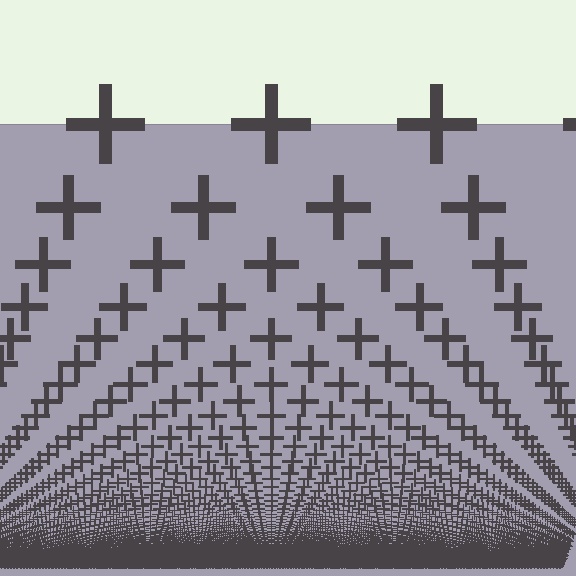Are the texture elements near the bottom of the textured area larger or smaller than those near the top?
Smaller. The gradient is inverted — elements near the bottom are smaller and denser.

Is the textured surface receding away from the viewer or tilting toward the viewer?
The surface appears to tilt toward the viewer. Texture elements get larger and sparser toward the top.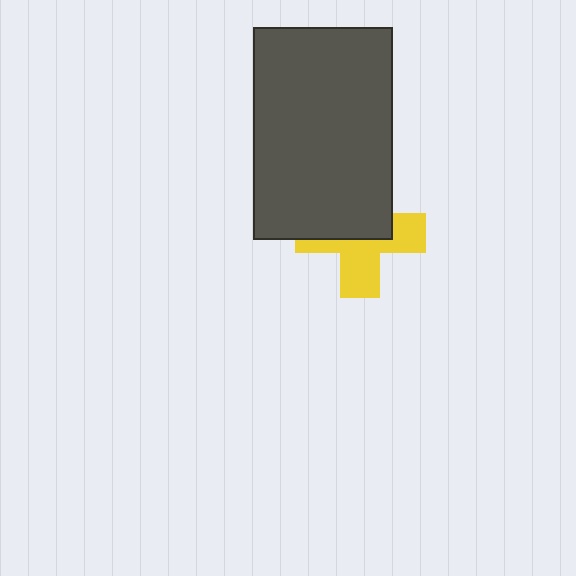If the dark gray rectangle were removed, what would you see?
You would see the complete yellow cross.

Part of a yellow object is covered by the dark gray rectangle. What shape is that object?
It is a cross.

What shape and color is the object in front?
The object in front is a dark gray rectangle.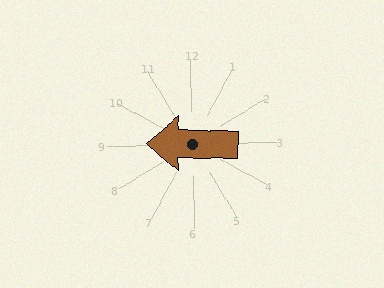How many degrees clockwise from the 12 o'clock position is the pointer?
Approximately 272 degrees.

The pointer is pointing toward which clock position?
Roughly 9 o'clock.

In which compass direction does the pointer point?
West.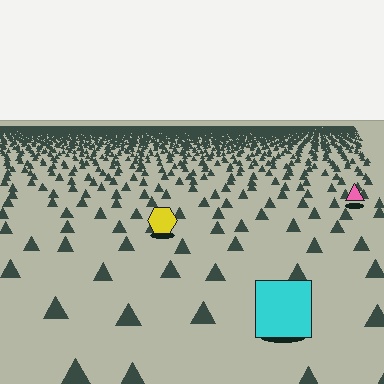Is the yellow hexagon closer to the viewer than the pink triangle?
Yes. The yellow hexagon is closer — you can tell from the texture gradient: the ground texture is coarser near it.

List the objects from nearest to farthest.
From nearest to farthest: the cyan square, the yellow hexagon, the pink triangle.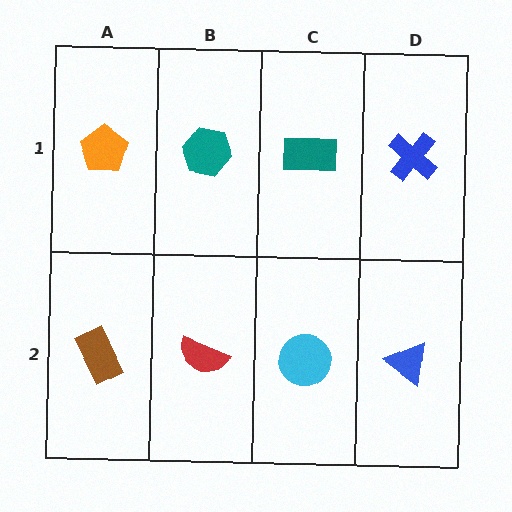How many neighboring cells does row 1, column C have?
3.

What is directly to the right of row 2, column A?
A red semicircle.